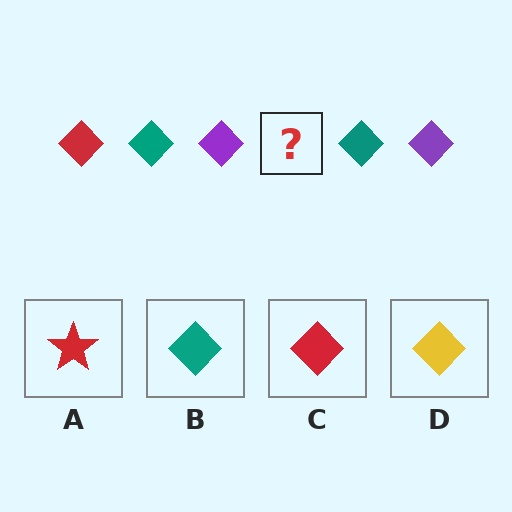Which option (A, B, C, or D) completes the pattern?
C.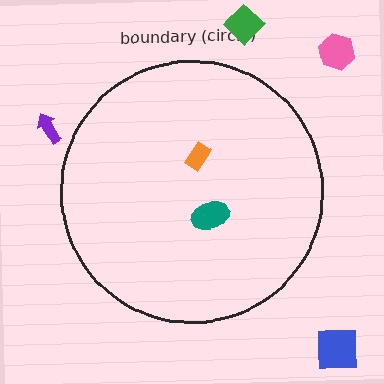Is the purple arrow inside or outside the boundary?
Outside.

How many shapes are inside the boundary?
2 inside, 4 outside.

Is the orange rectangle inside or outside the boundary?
Inside.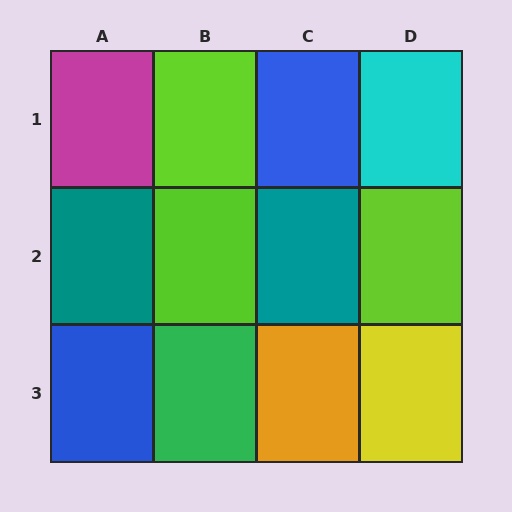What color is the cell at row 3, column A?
Blue.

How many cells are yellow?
1 cell is yellow.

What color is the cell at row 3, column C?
Orange.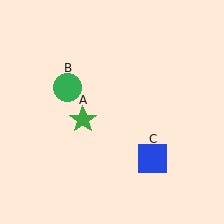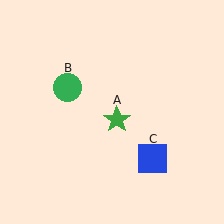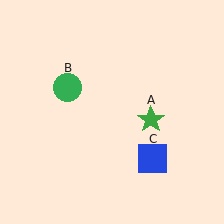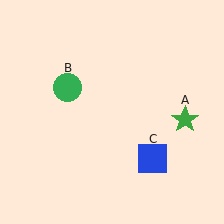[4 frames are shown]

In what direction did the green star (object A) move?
The green star (object A) moved right.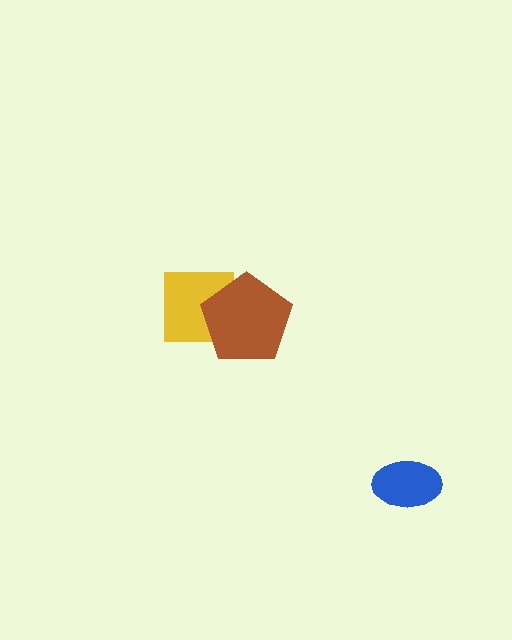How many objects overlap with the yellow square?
1 object overlaps with the yellow square.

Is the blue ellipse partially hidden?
No, no other shape covers it.